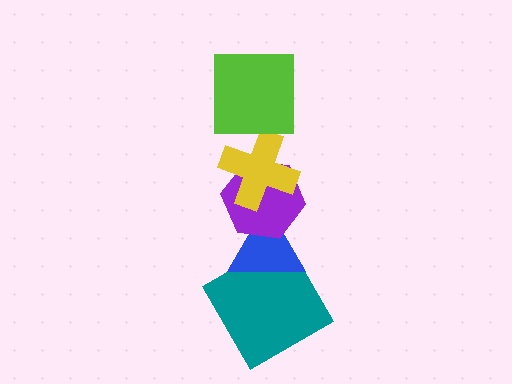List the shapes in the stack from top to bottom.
From top to bottom: the lime square, the yellow cross, the purple hexagon, the blue triangle, the teal diamond.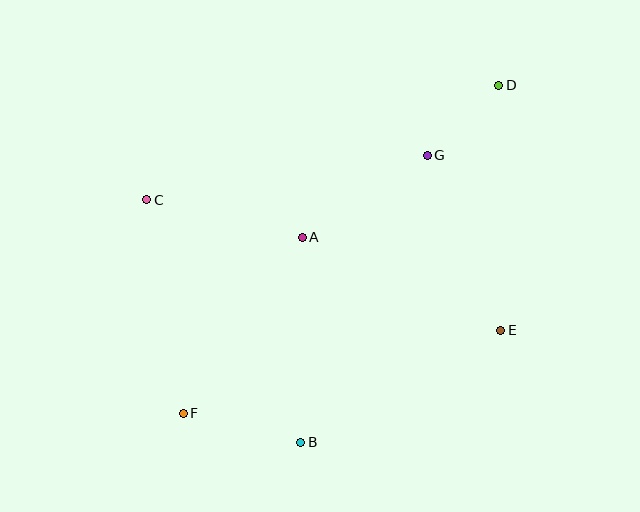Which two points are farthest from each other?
Points D and F are farthest from each other.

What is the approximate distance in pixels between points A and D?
The distance between A and D is approximately 249 pixels.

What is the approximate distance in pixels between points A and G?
The distance between A and G is approximately 150 pixels.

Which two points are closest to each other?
Points D and G are closest to each other.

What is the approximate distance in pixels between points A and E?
The distance between A and E is approximately 219 pixels.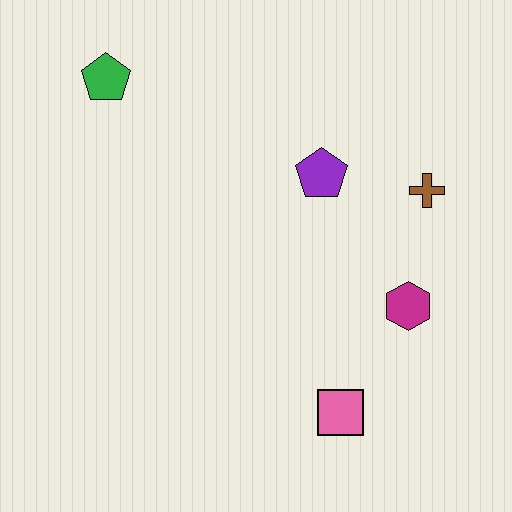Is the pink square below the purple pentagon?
Yes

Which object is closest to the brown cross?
The purple pentagon is closest to the brown cross.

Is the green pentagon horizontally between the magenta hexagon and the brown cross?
No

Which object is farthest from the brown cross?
The green pentagon is farthest from the brown cross.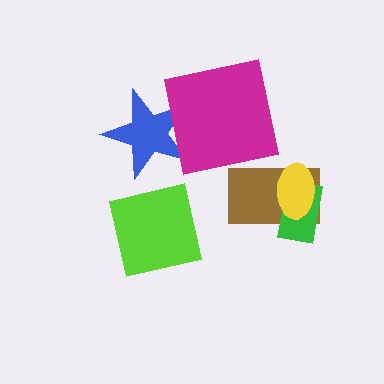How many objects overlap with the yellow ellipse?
2 objects overlap with the yellow ellipse.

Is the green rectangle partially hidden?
Yes, it is partially covered by another shape.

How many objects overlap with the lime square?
0 objects overlap with the lime square.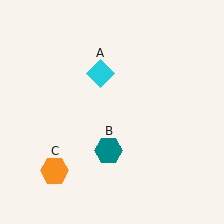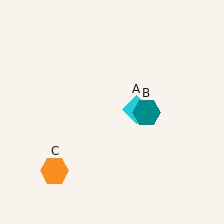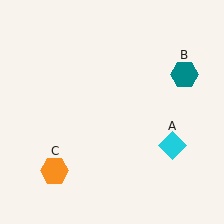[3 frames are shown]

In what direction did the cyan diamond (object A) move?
The cyan diamond (object A) moved down and to the right.